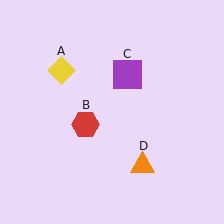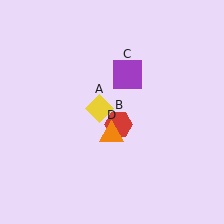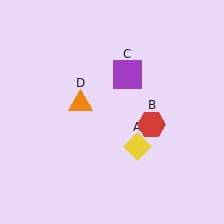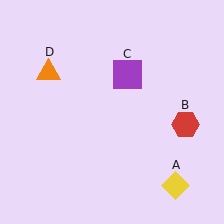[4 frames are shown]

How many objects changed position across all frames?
3 objects changed position: yellow diamond (object A), red hexagon (object B), orange triangle (object D).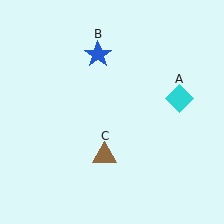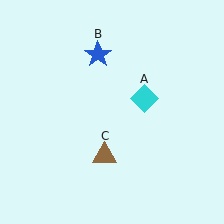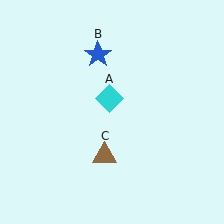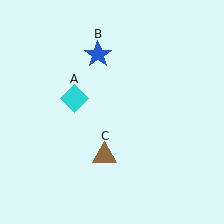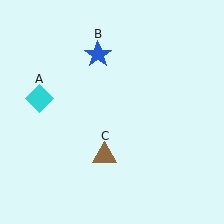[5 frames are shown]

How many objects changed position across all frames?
1 object changed position: cyan diamond (object A).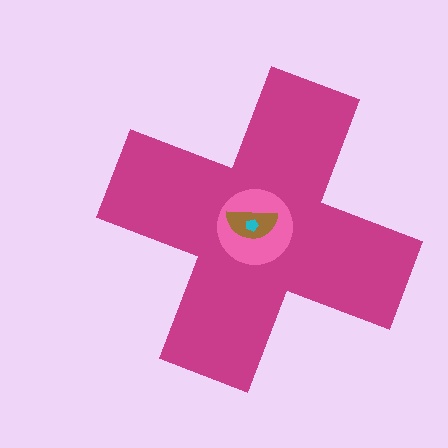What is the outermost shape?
The magenta cross.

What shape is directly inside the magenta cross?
The pink circle.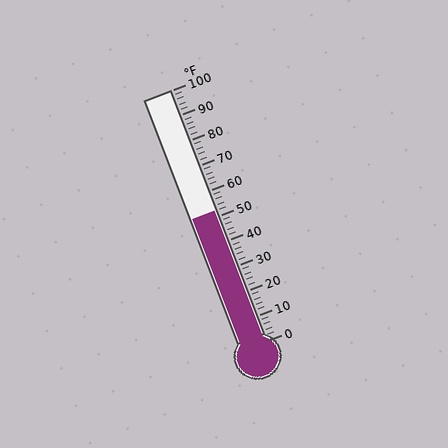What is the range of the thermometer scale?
The thermometer scale ranges from 0°F to 100°F.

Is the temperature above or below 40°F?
The temperature is above 40°F.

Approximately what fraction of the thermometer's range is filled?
The thermometer is filled to approximately 50% of its range.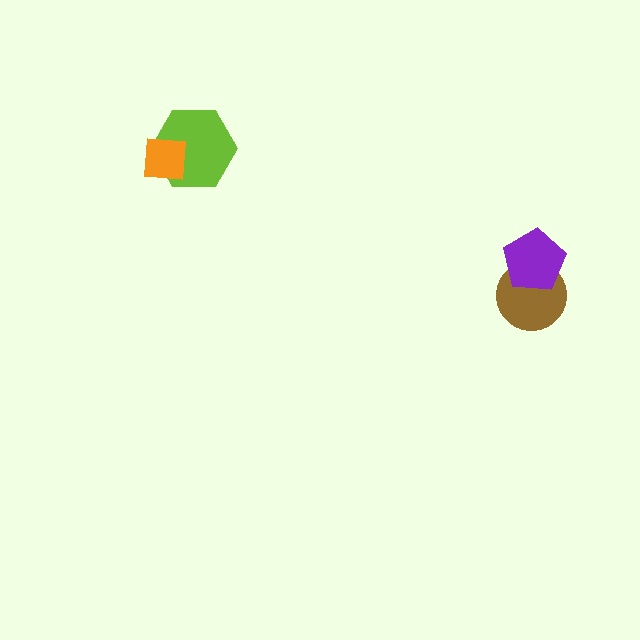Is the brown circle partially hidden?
Yes, it is partially covered by another shape.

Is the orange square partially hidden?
No, no other shape covers it.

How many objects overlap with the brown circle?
1 object overlaps with the brown circle.